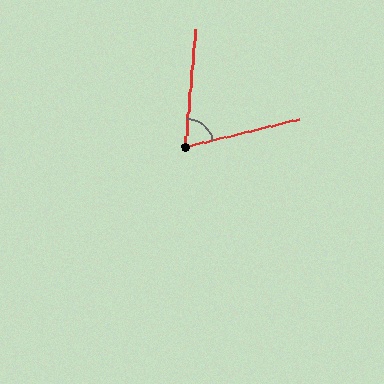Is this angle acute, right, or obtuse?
It is acute.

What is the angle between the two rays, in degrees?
Approximately 71 degrees.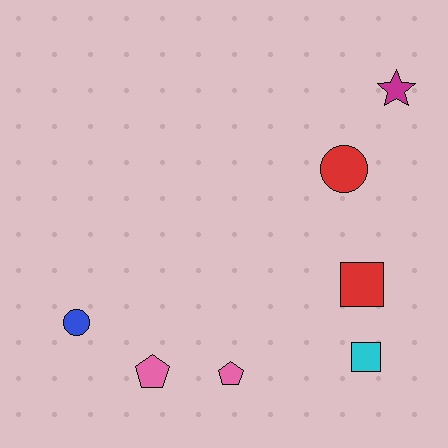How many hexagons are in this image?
There are no hexagons.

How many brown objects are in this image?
There are no brown objects.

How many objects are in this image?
There are 7 objects.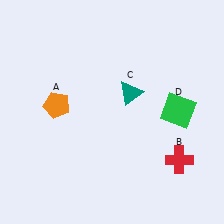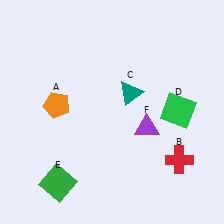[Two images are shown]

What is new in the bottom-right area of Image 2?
A purple triangle (F) was added in the bottom-right area of Image 2.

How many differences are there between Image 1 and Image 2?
There are 2 differences between the two images.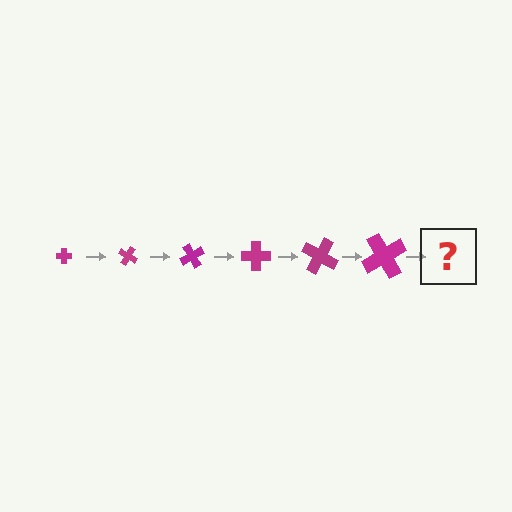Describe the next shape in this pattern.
It should be a cross, larger than the previous one and rotated 180 degrees from the start.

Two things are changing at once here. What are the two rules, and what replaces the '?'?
The two rules are that the cross grows larger each step and it rotates 30 degrees each step. The '?' should be a cross, larger than the previous one and rotated 180 degrees from the start.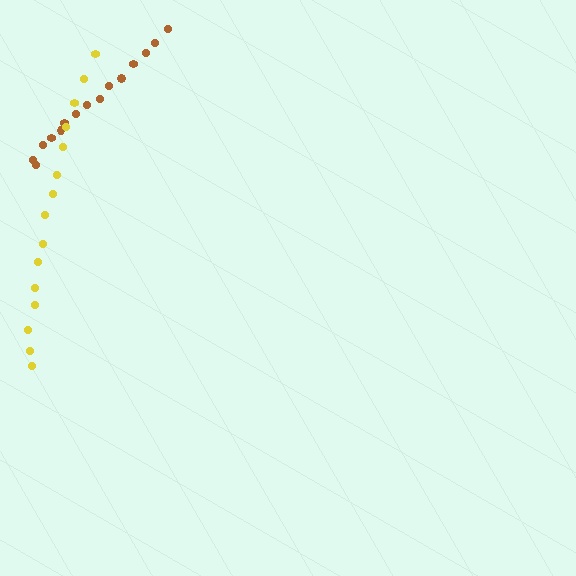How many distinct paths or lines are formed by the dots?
There are 2 distinct paths.